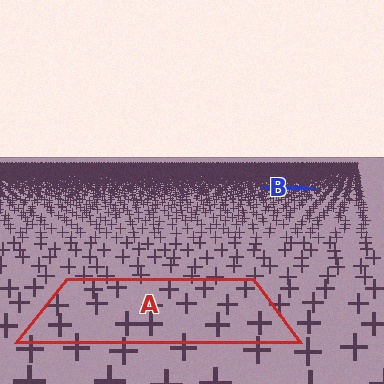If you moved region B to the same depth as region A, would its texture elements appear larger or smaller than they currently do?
They would appear larger. At a closer depth, the same texture elements are projected at a bigger on-screen size.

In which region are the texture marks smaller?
The texture marks are smaller in region B, because it is farther away.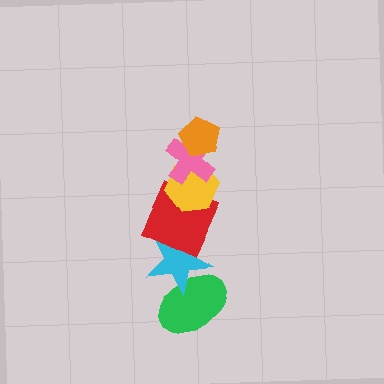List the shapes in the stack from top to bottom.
From top to bottom: the orange pentagon, the pink cross, the yellow hexagon, the red square, the cyan star, the green ellipse.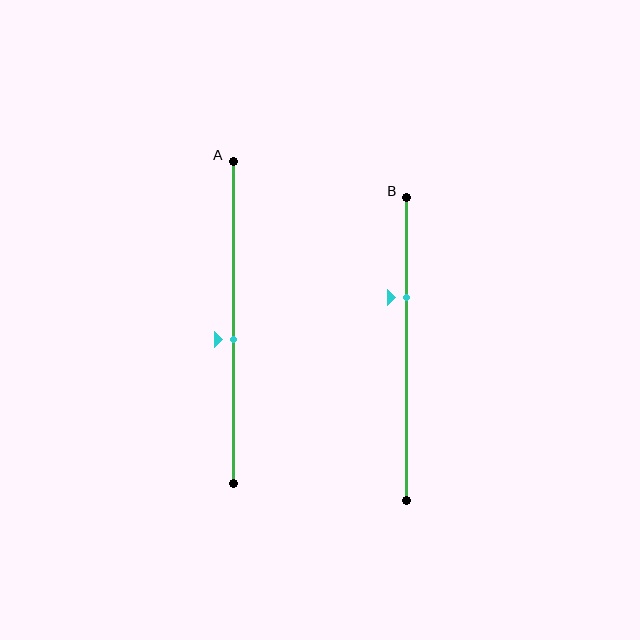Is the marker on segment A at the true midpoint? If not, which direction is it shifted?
No, the marker on segment A is shifted downward by about 5% of the segment length.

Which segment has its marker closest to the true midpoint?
Segment A has its marker closest to the true midpoint.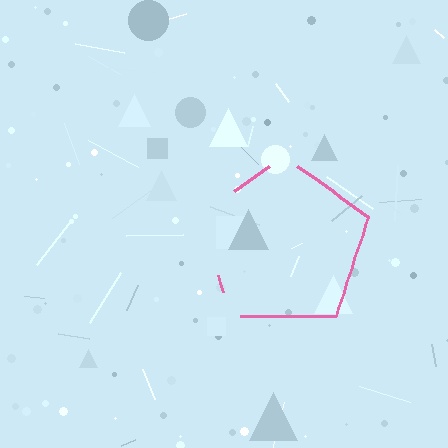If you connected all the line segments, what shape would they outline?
They would outline a pentagon.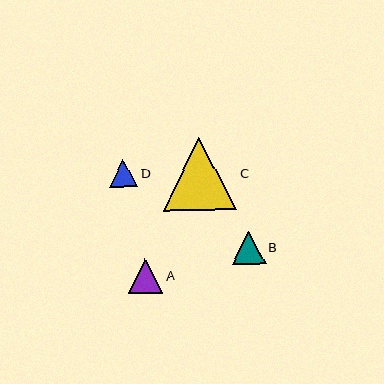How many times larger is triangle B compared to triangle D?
Triangle B is approximately 1.2 times the size of triangle D.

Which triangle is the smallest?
Triangle D is the smallest with a size of approximately 28 pixels.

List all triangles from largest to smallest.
From largest to smallest: C, A, B, D.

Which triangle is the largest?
Triangle C is the largest with a size of approximately 74 pixels.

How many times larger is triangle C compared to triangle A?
Triangle C is approximately 2.1 times the size of triangle A.